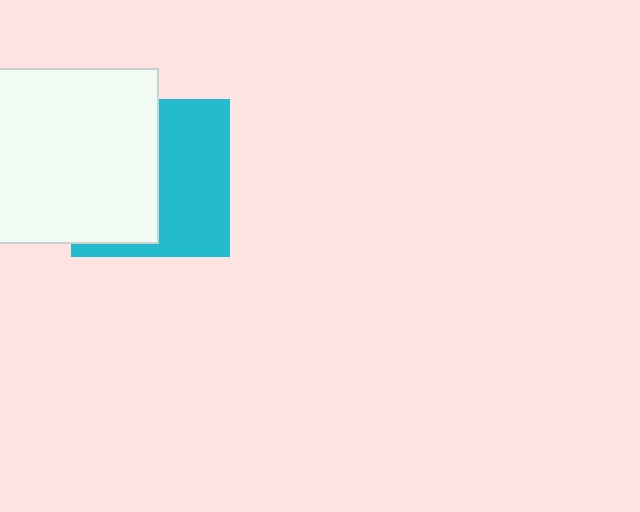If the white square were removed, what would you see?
You would see the complete cyan square.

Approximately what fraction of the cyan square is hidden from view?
Roughly 51% of the cyan square is hidden behind the white square.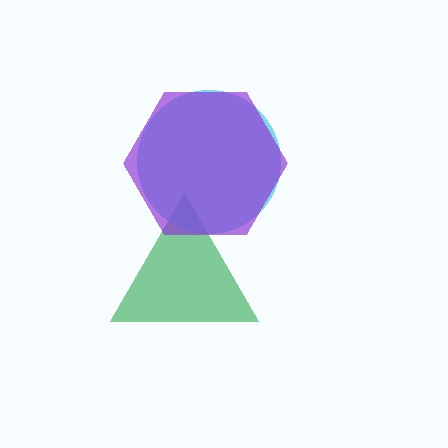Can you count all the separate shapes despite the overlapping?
Yes, there are 3 separate shapes.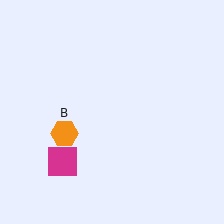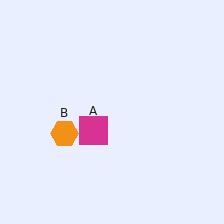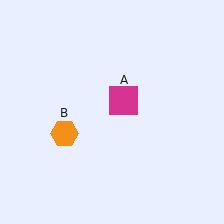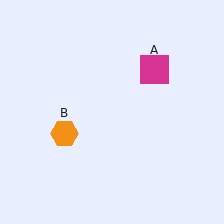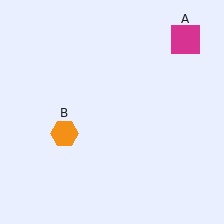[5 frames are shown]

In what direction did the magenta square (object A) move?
The magenta square (object A) moved up and to the right.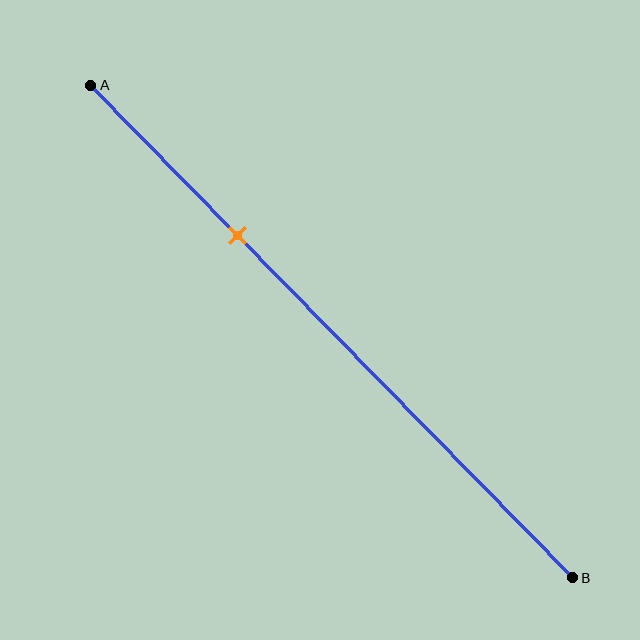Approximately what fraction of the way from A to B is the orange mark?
The orange mark is approximately 30% of the way from A to B.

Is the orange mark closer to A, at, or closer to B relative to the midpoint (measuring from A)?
The orange mark is closer to point A than the midpoint of segment AB.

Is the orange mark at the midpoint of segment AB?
No, the mark is at about 30% from A, not at the 50% midpoint.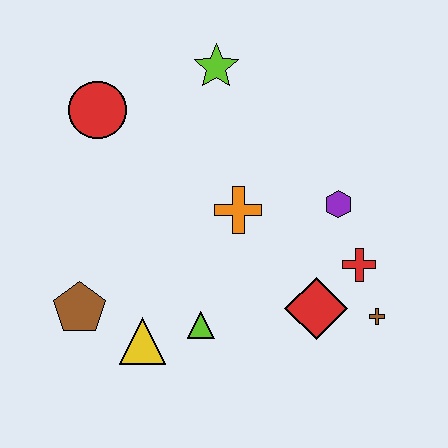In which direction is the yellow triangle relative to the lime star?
The yellow triangle is below the lime star.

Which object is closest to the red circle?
The lime star is closest to the red circle.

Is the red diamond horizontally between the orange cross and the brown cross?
Yes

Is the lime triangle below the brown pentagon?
Yes